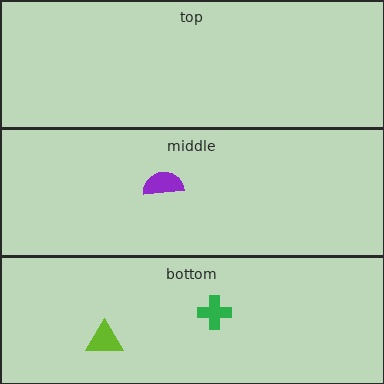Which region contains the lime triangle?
The bottom region.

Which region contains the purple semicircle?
The middle region.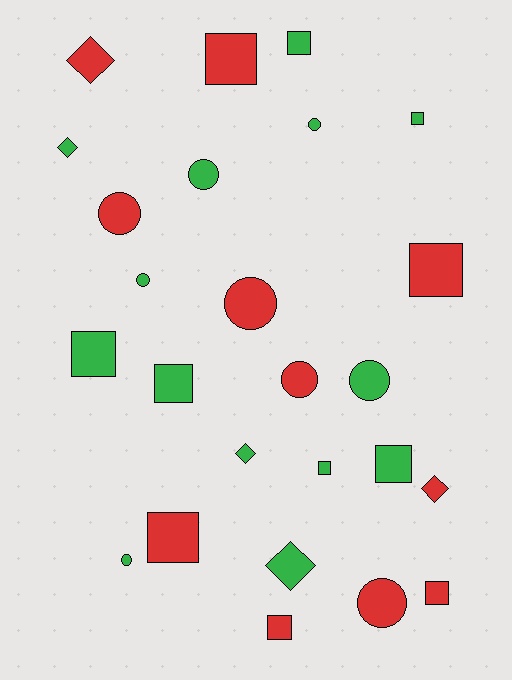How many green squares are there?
There are 6 green squares.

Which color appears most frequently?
Green, with 14 objects.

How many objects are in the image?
There are 25 objects.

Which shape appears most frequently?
Square, with 11 objects.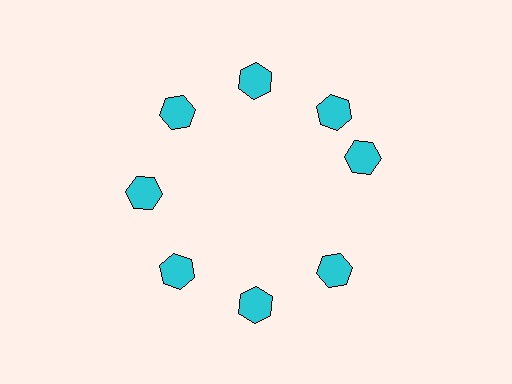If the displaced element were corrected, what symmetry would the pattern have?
It would have 8-fold rotational symmetry — the pattern would map onto itself every 45 degrees.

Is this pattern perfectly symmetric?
No. The 8 cyan hexagons are arranged in a ring, but one element near the 3 o'clock position is rotated out of alignment along the ring, breaking the 8-fold rotational symmetry.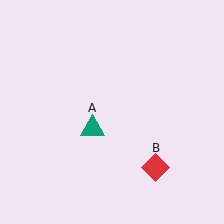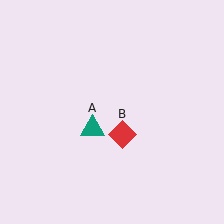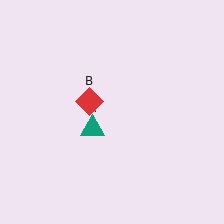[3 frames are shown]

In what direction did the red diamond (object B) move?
The red diamond (object B) moved up and to the left.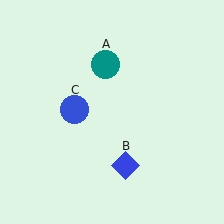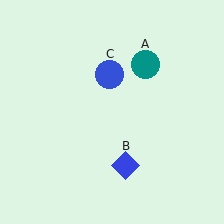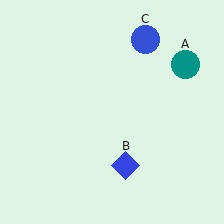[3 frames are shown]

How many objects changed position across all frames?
2 objects changed position: teal circle (object A), blue circle (object C).